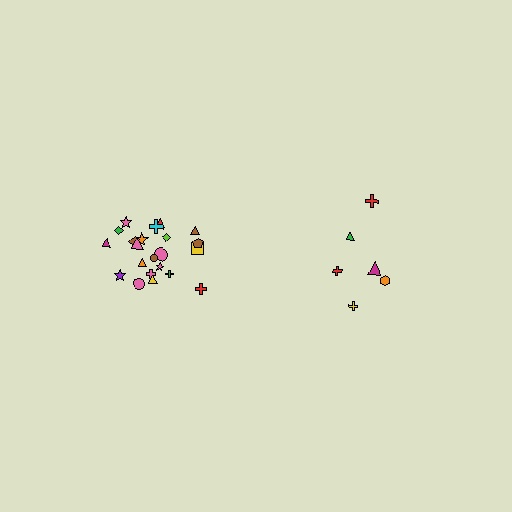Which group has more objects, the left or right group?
The left group.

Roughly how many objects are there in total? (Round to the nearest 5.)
Roughly 30 objects in total.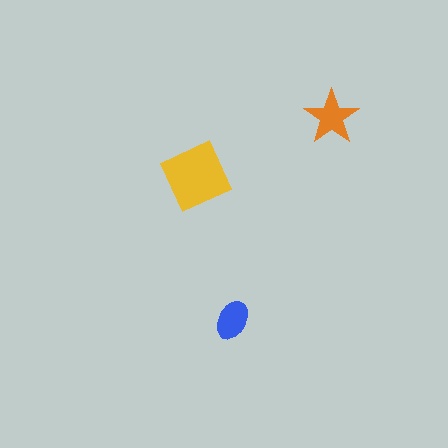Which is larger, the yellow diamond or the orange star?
The yellow diamond.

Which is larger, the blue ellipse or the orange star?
The orange star.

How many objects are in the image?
There are 3 objects in the image.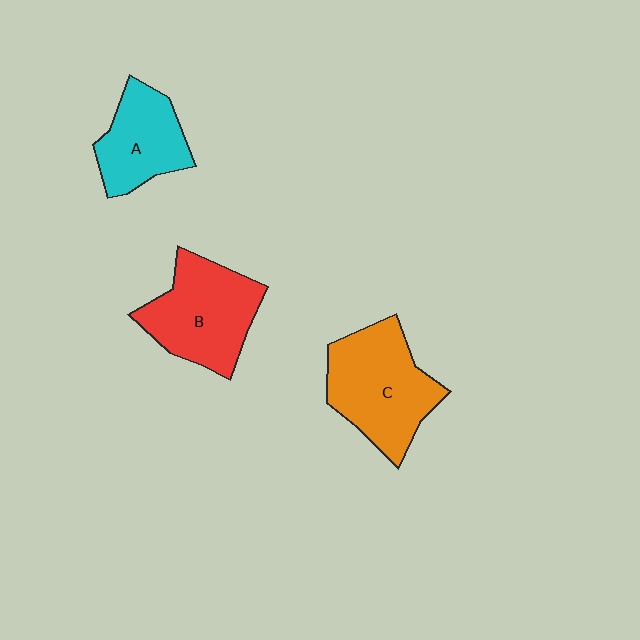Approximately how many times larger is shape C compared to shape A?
Approximately 1.4 times.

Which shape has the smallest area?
Shape A (cyan).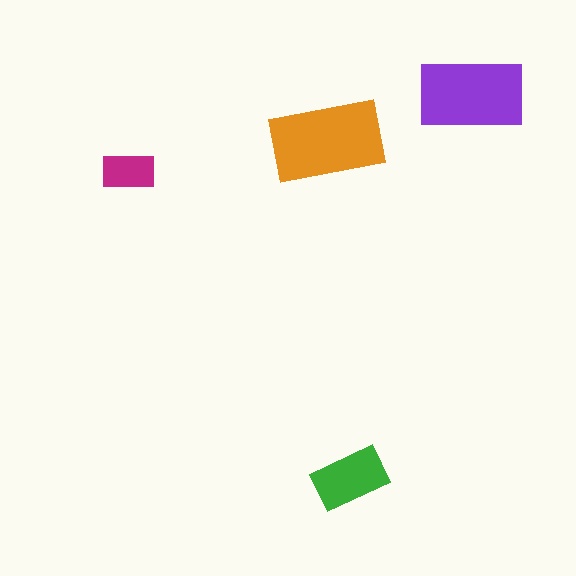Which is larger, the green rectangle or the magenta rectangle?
The green one.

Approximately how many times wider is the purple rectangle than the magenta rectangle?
About 2 times wider.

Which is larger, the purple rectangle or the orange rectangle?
The orange one.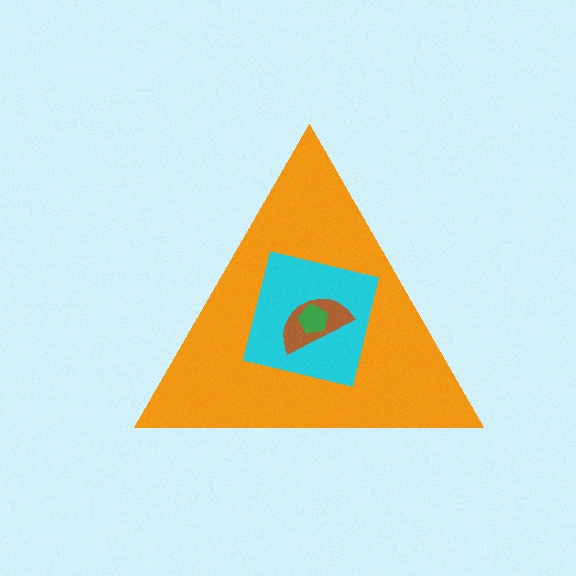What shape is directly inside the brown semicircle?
The green pentagon.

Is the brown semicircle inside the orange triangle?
Yes.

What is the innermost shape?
The green pentagon.